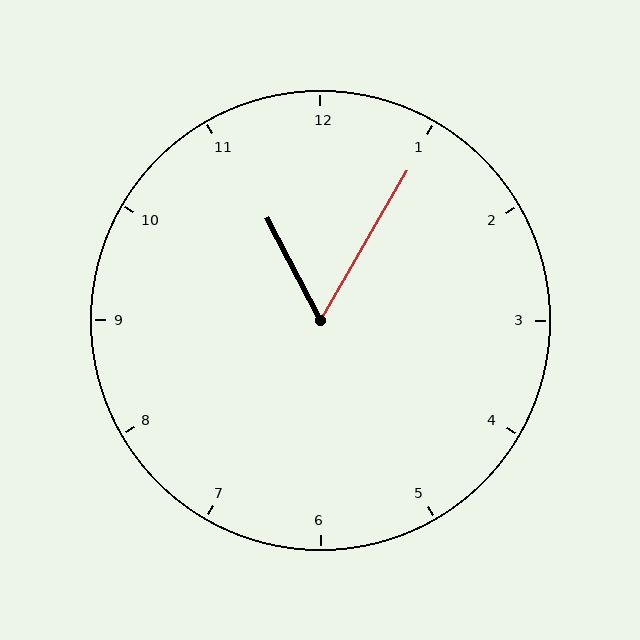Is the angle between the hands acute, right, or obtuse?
It is acute.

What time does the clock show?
11:05.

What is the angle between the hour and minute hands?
Approximately 58 degrees.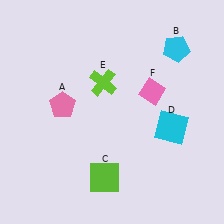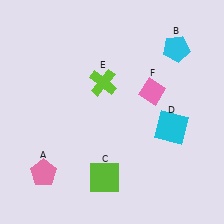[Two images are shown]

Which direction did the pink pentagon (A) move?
The pink pentagon (A) moved down.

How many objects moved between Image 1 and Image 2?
1 object moved between the two images.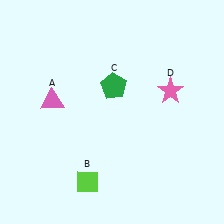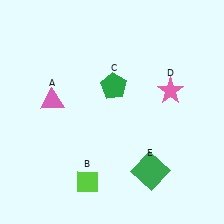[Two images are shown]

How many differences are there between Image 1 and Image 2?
There is 1 difference between the two images.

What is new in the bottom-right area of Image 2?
A green square (E) was added in the bottom-right area of Image 2.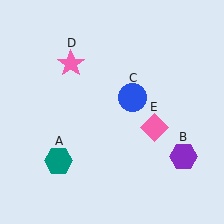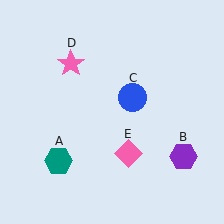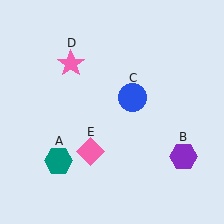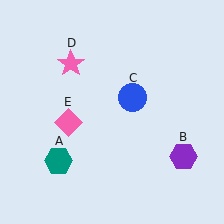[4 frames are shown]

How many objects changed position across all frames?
1 object changed position: pink diamond (object E).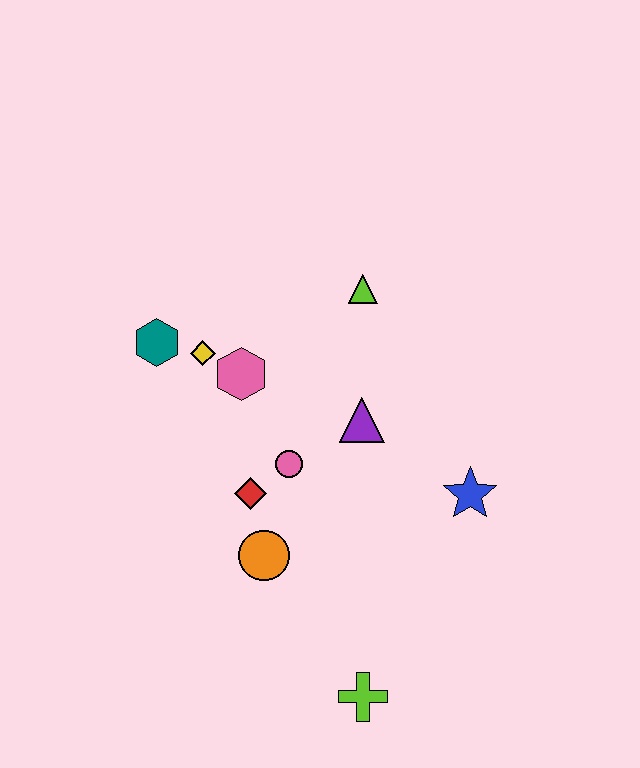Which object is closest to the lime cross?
The orange circle is closest to the lime cross.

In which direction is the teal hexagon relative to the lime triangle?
The teal hexagon is to the left of the lime triangle.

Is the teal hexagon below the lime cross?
No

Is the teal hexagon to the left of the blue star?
Yes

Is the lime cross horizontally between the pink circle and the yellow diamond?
No